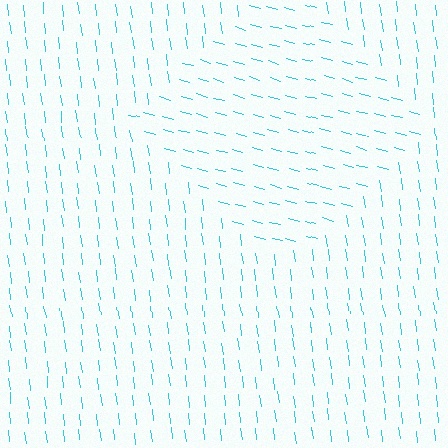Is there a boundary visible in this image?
Yes, there is a texture boundary formed by a change in line orientation.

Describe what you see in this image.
The image is filled with small cyan line segments. A diamond region in the image has lines oriented differently from the surrounding lines, creating a visible texture boundary.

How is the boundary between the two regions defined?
The boundary is defined purely by a change in line orientation (approximately 67 degrees difference). All lines are the same color and thickness.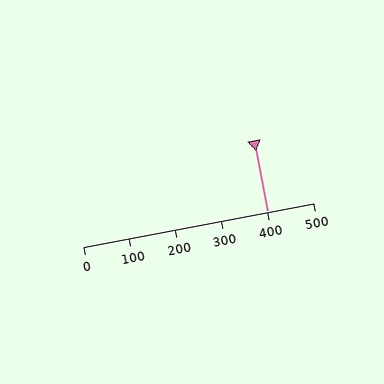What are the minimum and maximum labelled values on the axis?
The axis runs from 0 to 500.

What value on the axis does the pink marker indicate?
The marker indicates approximately 400.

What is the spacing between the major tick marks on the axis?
The major ticks are spaced 100 apart.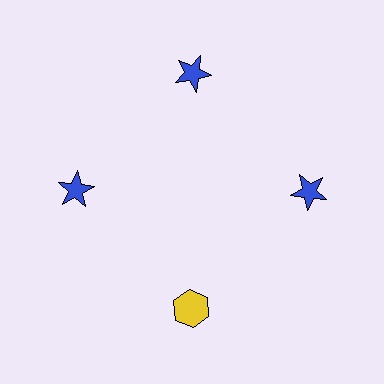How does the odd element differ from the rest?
It differs in both color (yellow instead of blue) and shape (hexagon instead of star).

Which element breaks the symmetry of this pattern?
The yellow hexagon at roughly the 6 o'clock position breaks the symmetry. All other shapes are blue stars.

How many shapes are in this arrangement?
There are 4 shapes arranged in a ring pattern.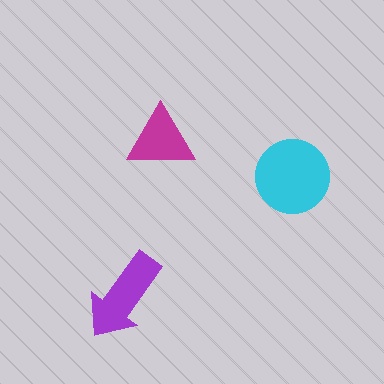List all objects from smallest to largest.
The magenta triangle, the purple arrow, the cyan circle.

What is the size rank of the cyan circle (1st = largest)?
1st.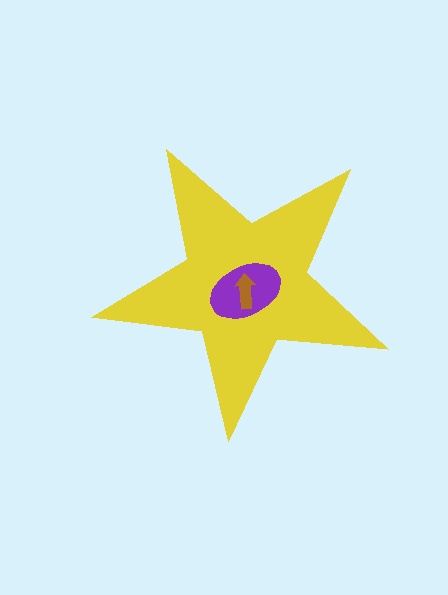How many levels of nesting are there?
3.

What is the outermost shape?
The yellow star.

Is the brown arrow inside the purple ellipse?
Yes.